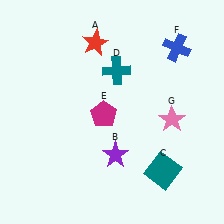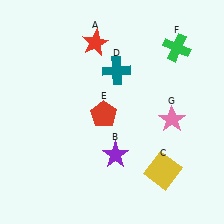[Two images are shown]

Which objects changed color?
C changed from teal to yellow. E changed from magenta to red. F changed from blue to green.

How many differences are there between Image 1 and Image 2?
There are 3 differences between the two images.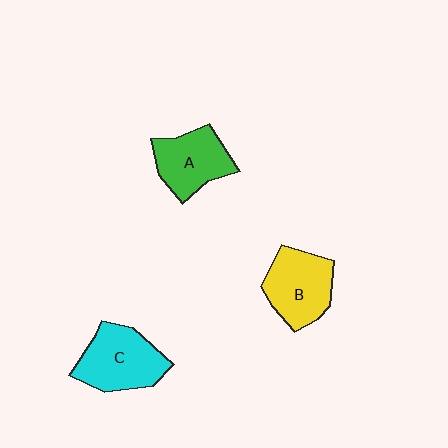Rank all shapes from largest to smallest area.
From largest to smallest: C (cyan), B (yellow), A (green).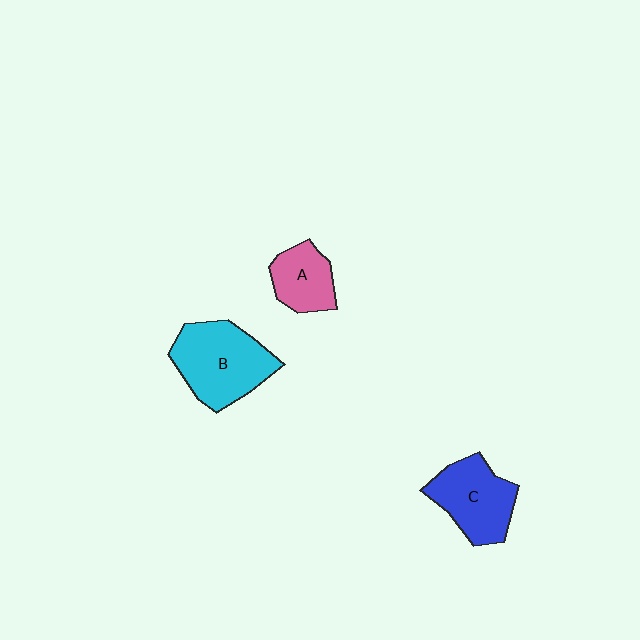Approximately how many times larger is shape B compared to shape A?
Approximately 1.8 times.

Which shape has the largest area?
Shape B (cyan).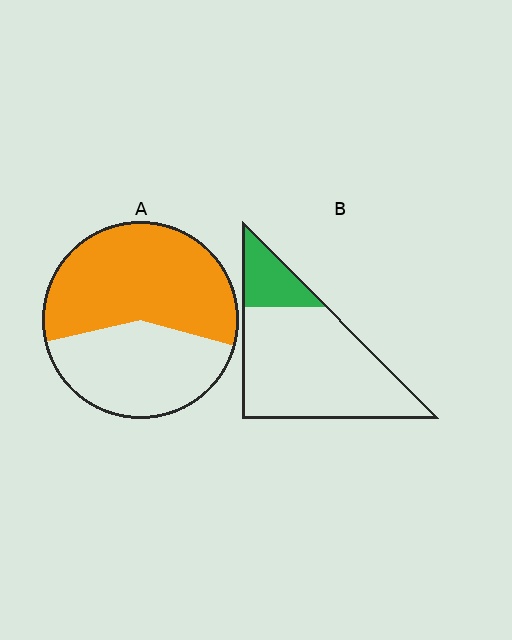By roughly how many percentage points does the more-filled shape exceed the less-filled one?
By roughly 40 percentage points (A over B).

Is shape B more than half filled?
No.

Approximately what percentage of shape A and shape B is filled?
A is approximately 60% and B is approximately 20%.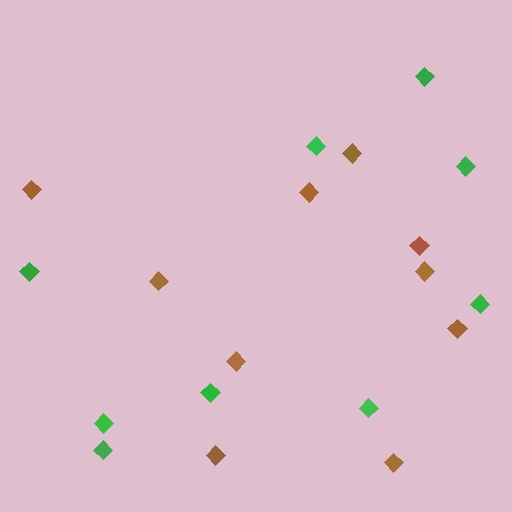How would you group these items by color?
There are 2 groups: one group of green diamonds (9) and one group of brown diamonds (10).